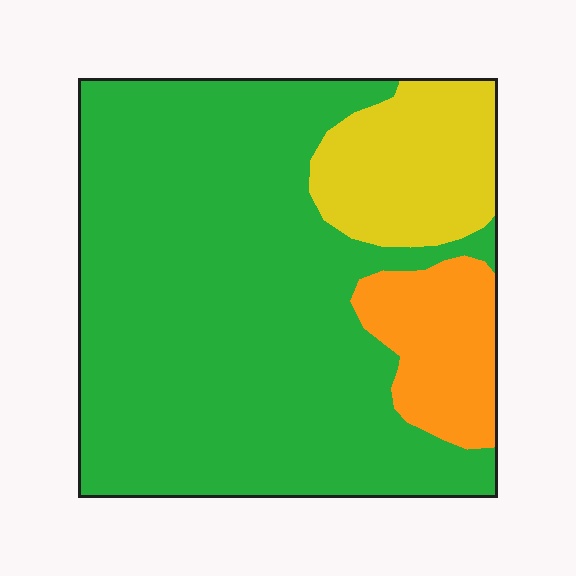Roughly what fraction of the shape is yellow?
Yellow covers about 15% of the shape.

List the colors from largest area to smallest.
From largest to smallest: green, yellow, orange.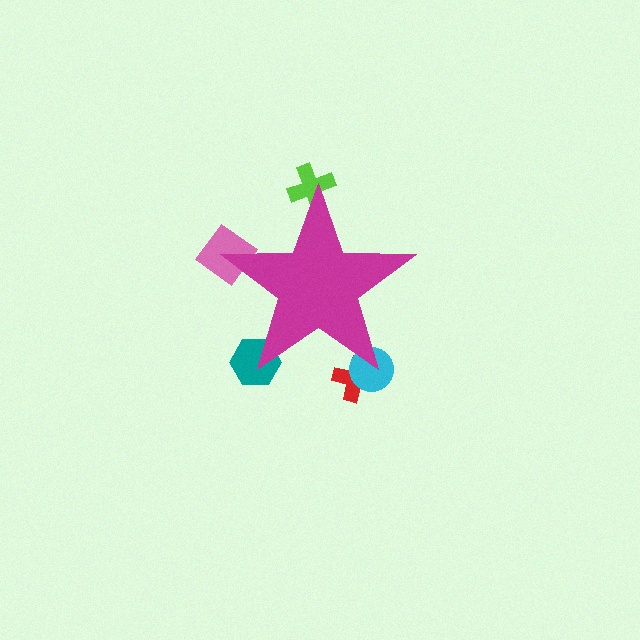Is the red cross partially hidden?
Yes, the red cross is partially hidden behind the magenta star.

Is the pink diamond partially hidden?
Yes, the pink diamond is partially hidden behind the magenta star.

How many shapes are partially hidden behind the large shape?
5 shapes are partially hidden.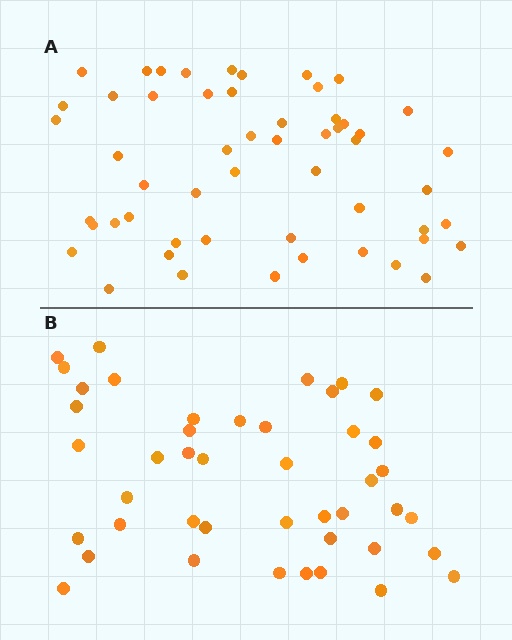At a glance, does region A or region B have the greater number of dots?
Region A (the top region) has more dots.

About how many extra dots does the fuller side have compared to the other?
Region A has roughly 10 or so more dots than region B.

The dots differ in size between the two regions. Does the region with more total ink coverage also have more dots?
No. Region B has more total ink coverage because its dots are larger, but region A actually contains more individual dots. Total area can be misleading — the number of items is what matters here.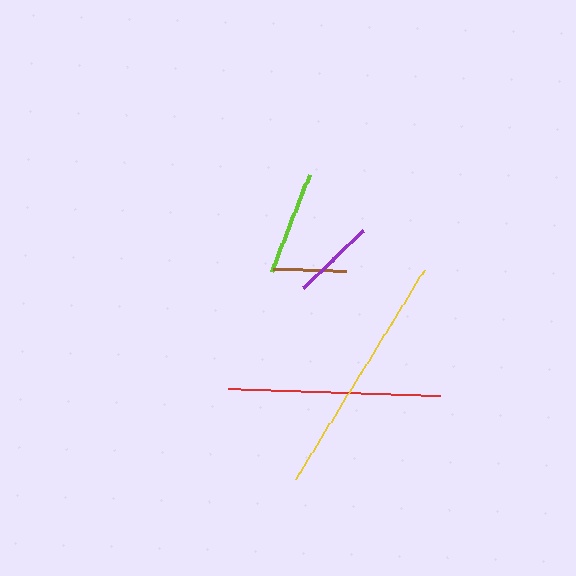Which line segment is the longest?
The yellow line is the longest at approximately 247 pixels.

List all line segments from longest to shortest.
From longest to shortest: yellow, red, lime, purple, brown.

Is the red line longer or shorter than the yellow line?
The yellow line is longer than the red line.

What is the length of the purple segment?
The purple segment is approximately 83 pixels long.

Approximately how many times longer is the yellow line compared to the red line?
The yellow line is approximately 1.2 times the length of the red line.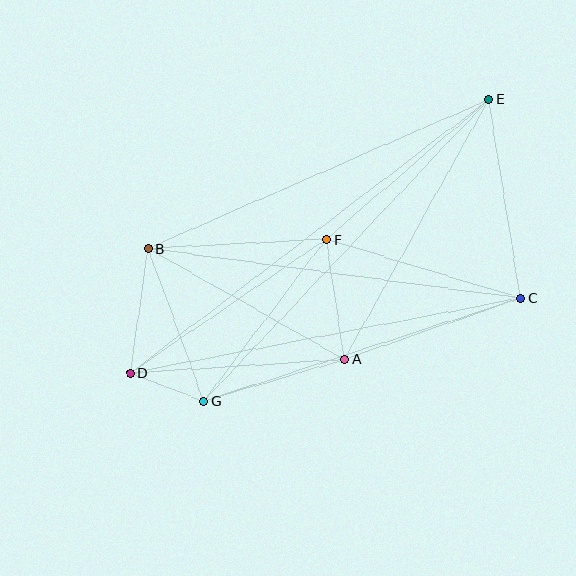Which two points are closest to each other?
Points D and G are closest to each other.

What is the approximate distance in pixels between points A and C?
The distance between A and C is approximately 186 pixels.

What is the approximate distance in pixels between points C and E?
The distance between C and E is approximately 201 pixels.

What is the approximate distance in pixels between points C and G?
The distance between C and G is approximately 333 pixels.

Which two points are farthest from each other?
Points D and E are farthest from each other.